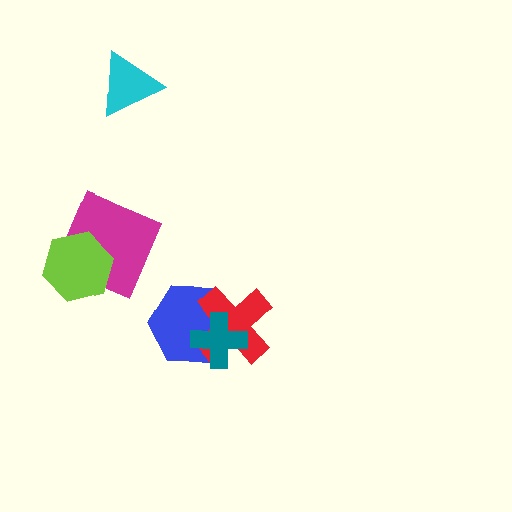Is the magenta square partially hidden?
Yes, it is partially covered by another shape.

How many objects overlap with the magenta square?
1 object overlaps with the magenta square.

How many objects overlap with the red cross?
2 objects overlap with the red cross.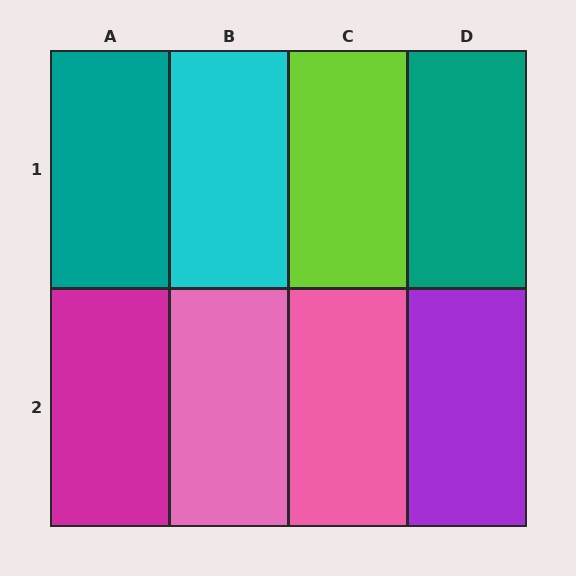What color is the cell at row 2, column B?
Pink.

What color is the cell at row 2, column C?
Pink.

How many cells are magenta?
1 cell is magenta.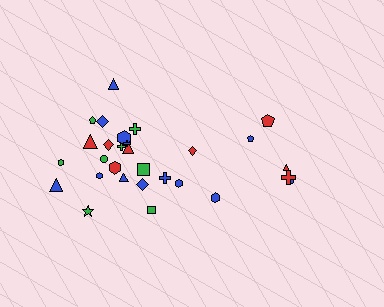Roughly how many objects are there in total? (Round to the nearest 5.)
Roughly 30 objects in total.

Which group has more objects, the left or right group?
The left group.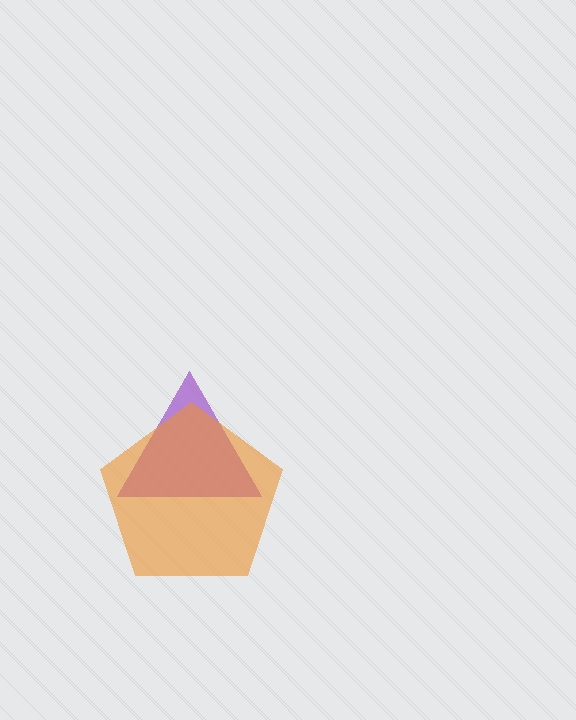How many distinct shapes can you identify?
There are 2 distinct shapes: a purple triangle, an orange pentagon.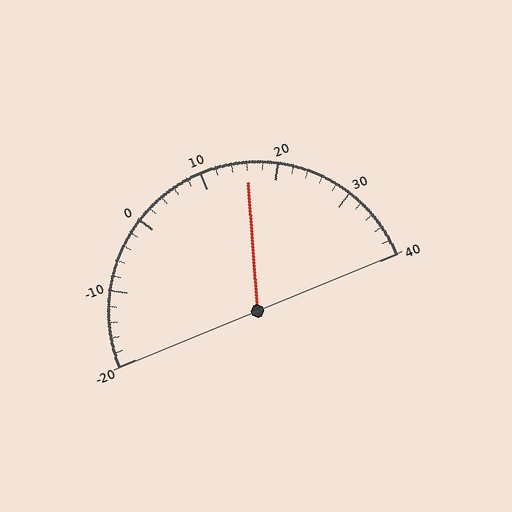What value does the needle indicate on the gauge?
The needle indicates approximately 16.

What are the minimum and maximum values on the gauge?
The gauge ranges from -20 to 40.